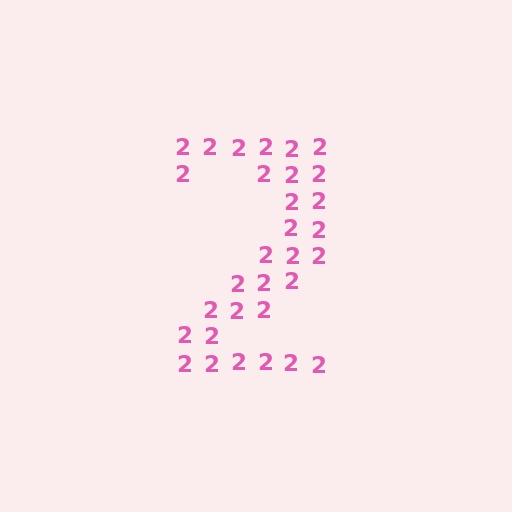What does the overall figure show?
The overall figure shows the digit 2.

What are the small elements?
The small elements are digit 2's.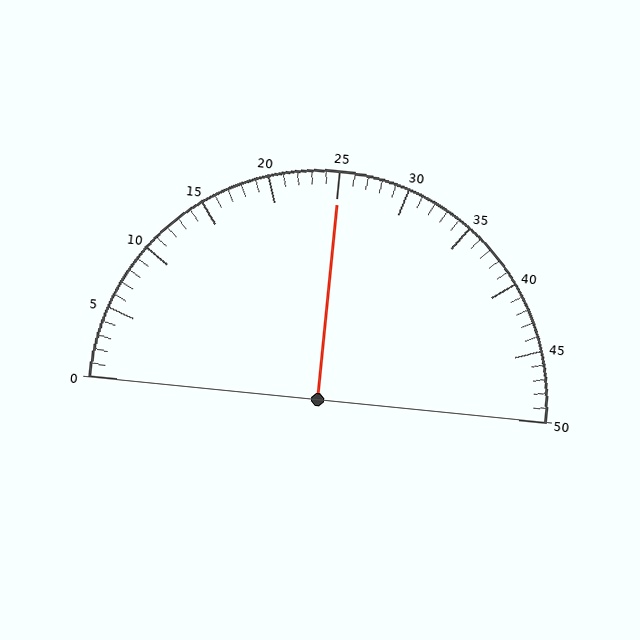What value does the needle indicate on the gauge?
The needle indicates approximately 25.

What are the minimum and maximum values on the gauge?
The gauge ranges from 0 to 50.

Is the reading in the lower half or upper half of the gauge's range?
The reading is in the upper half of the range (0 to 50).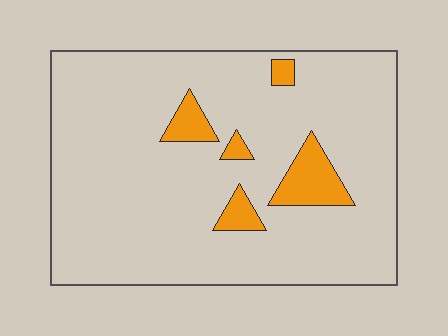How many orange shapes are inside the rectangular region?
5.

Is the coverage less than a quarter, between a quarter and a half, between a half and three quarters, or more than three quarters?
Less than a quarter.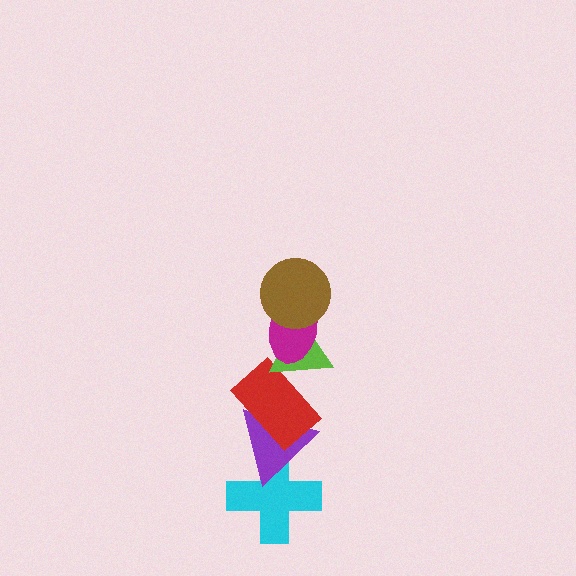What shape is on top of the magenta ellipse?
The brown circle is on top of the magenta ellipse.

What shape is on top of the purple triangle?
The red rectangle is on top of the purple triangle.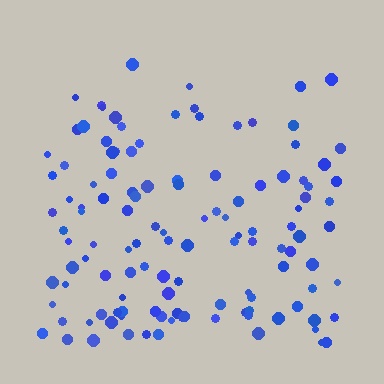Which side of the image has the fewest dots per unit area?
The top.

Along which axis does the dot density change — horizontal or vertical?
Vertical.